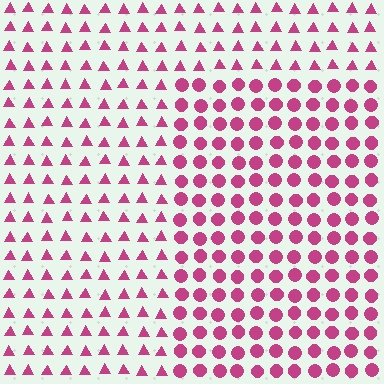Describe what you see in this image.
The image is filled with small magenta elements arranged in a uniform grid. A rectangle-shaped region contains circles, while the surrounding area contains triangles. The boundary is defined purely by the change in element shape.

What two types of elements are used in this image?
The image uses circles inside the rectangle region and triangles outside it.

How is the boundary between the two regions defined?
The boundary is defined by a change in element shape: circles inside vs. triangles outside. All elements share the same color and spacing.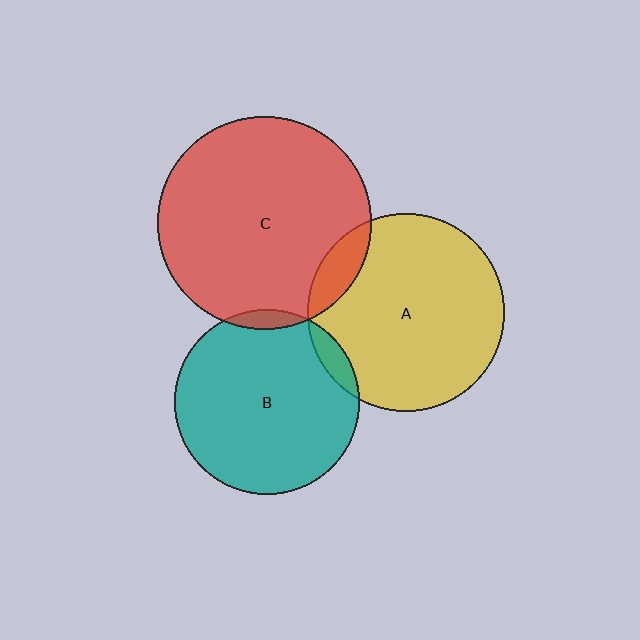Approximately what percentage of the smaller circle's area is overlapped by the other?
Approximately 5%.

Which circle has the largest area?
Circle C (red).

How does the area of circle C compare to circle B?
Approximately 1.3 times.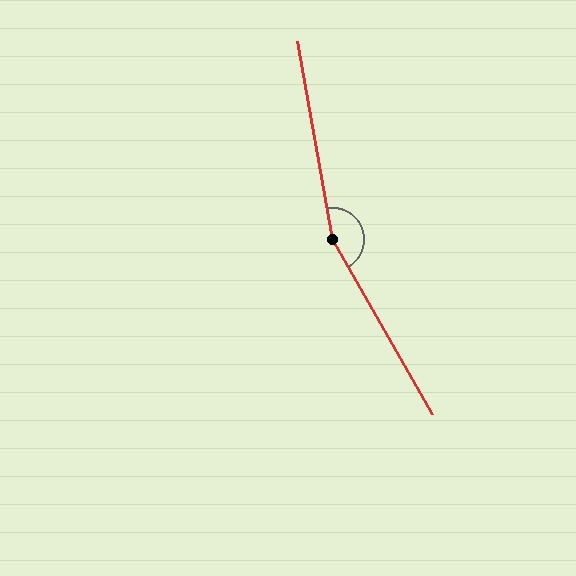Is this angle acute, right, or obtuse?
It is obtuse.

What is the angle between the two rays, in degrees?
Approximately 160 degrees.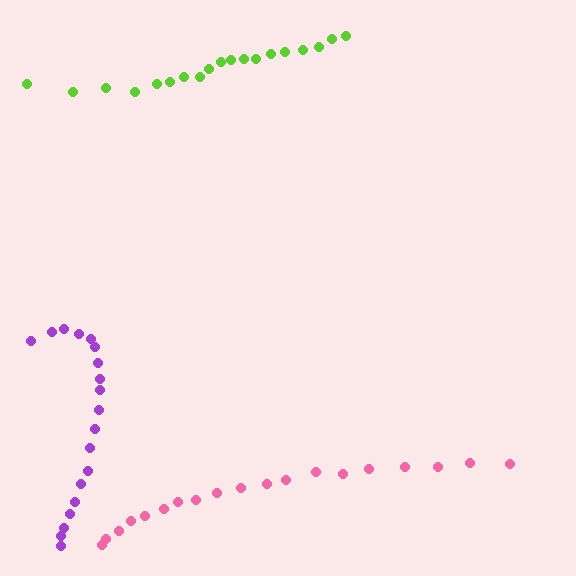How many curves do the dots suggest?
There are 3 distinct paths.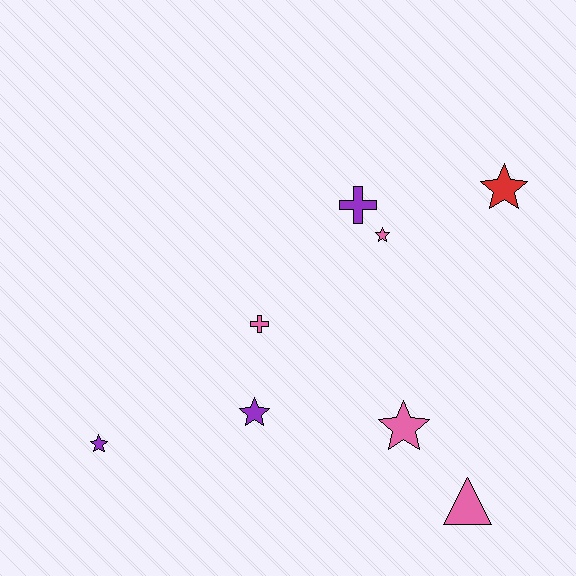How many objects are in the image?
There are 8 objects.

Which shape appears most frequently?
Star, with 5 objects.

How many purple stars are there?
There are 2 purple stars.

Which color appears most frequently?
Pink, with 4 objects.